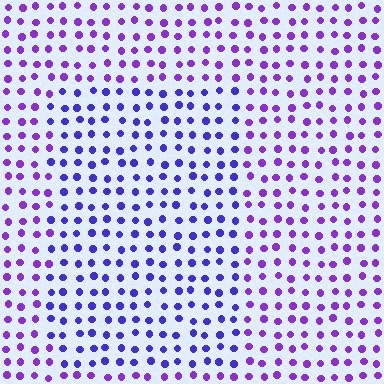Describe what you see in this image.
The image is filled with small purple elements in a uniform arrangement. A rectangle-shaped region is visible where the elements are tinted to a slightly different hue, forming a subtle color boundary.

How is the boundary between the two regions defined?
The boundary is defined purely by a slight shift in hue (about 29 degrees). Spacing, size, and orientation are identical on both sides.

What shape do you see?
I see a rectangle.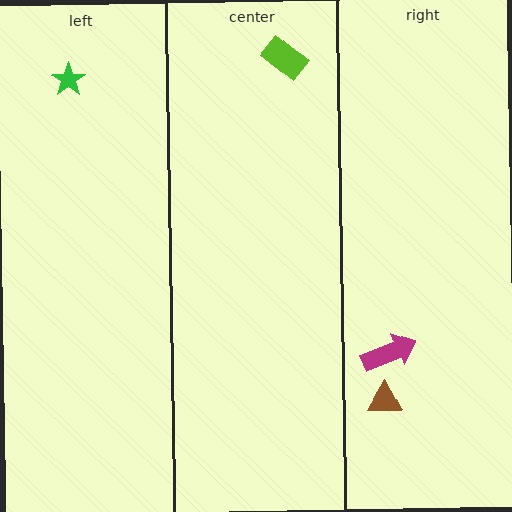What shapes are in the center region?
The lime rectangle.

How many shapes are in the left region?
1.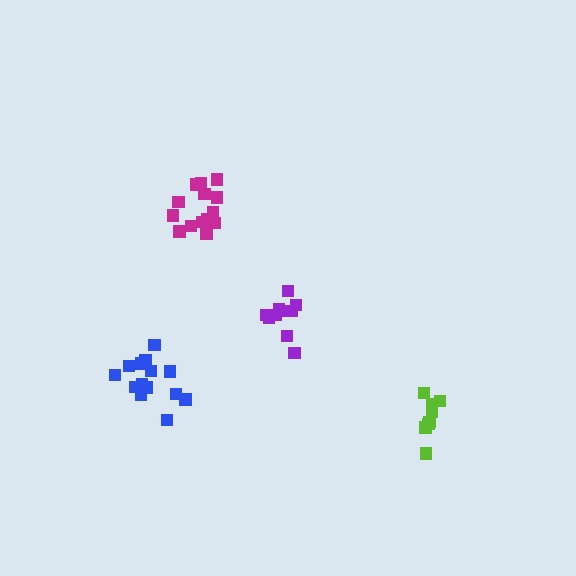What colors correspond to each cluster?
The clusters are colored: magenta, lime, blue, purple.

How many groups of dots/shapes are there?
There are 4 groups.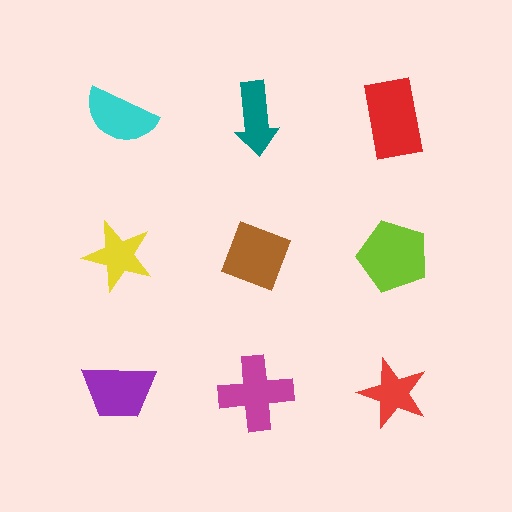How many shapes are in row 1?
3 shapes.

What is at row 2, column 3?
A lime pentagon.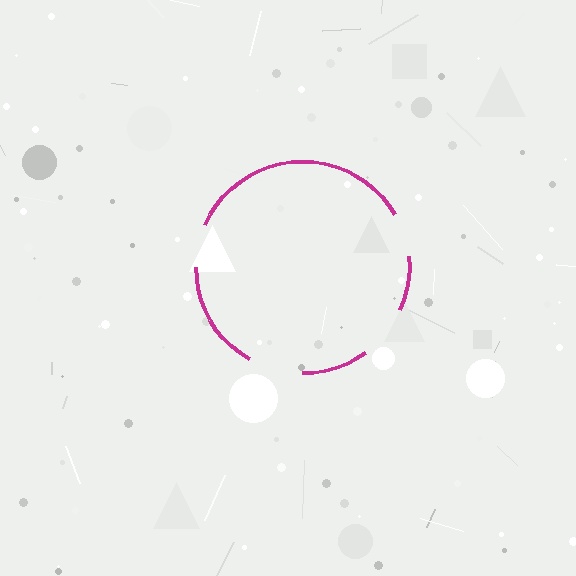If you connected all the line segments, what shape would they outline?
They would outline a circle.